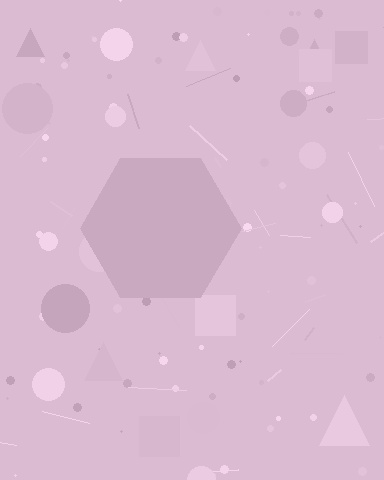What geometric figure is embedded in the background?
A hexagon is embedded in the background.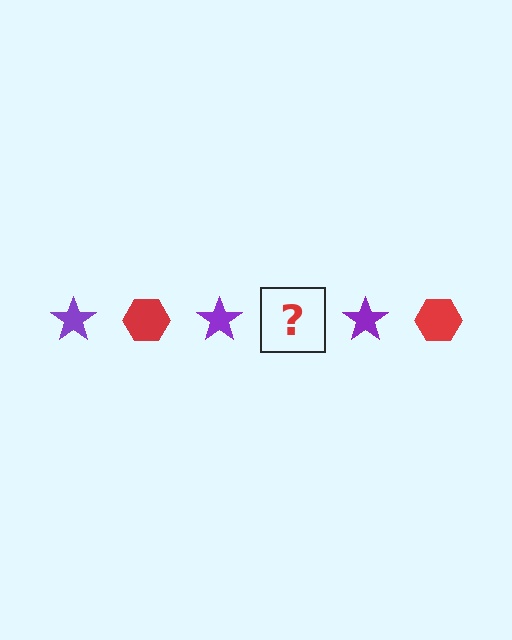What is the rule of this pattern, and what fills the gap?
The rule is that the pattern alternates between purple star and red hexagon. The gap should be filled with a red hexagon.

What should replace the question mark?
The question mark should be replaced with a red hexagon.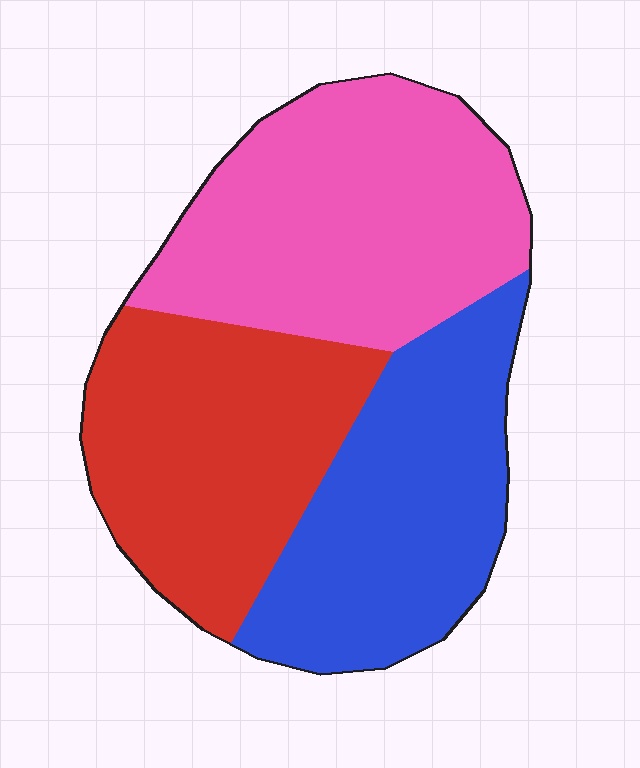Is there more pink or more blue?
Pink.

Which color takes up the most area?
Pink, at roughly 35%.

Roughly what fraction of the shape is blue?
Blue takes up about one third (1/3) of the shape.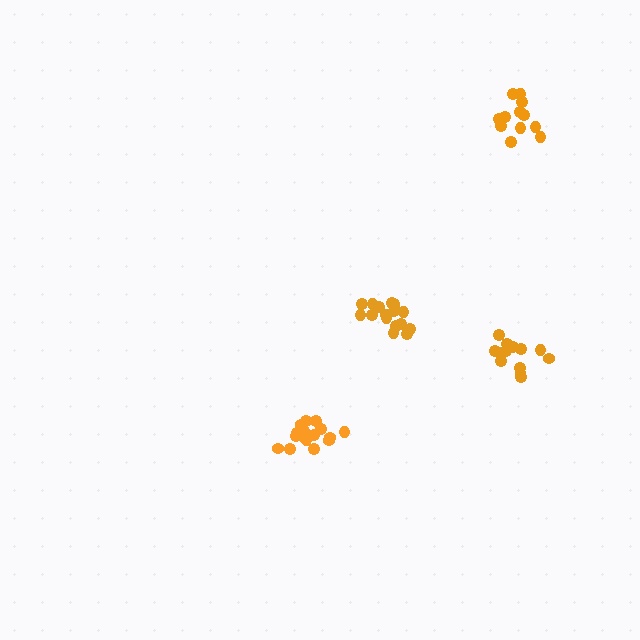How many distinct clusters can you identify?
There are 4 distinct clusters.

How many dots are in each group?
Group 1: 17 dots, Group 2: 12 dots, Group 3: 13 dots, Group 4: 17 dots (59 total).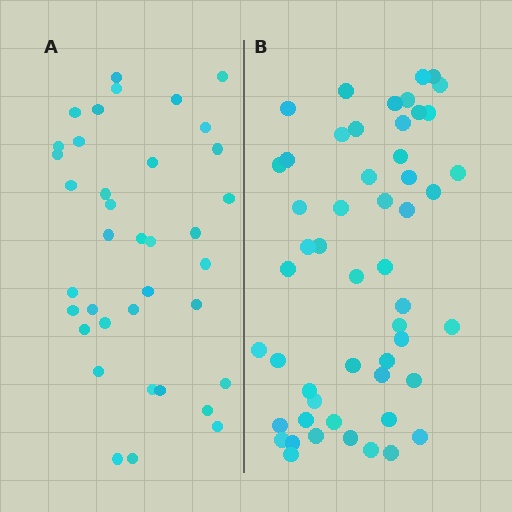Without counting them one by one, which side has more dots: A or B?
Region B (the right region) has more dots.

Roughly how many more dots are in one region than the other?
Region B has approximately 15 more dots than region A.